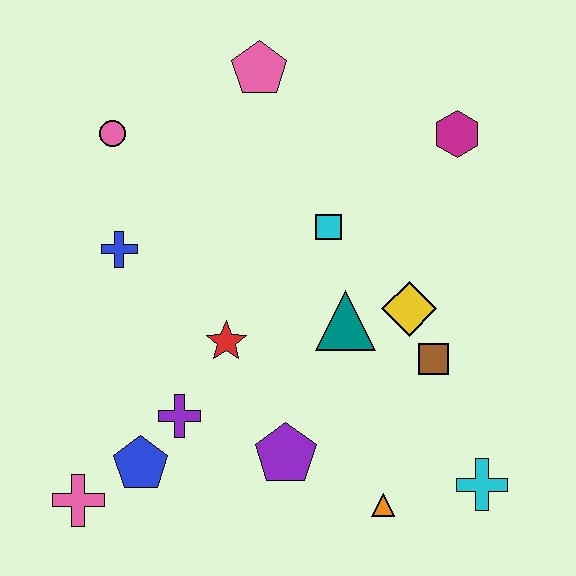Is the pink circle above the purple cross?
Yes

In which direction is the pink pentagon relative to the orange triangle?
The pink pentagon is above the orange triangle.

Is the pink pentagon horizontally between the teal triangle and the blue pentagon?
Yes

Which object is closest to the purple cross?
The blue pentagon is closest to the purple cross.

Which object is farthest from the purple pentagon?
The pink pentagon is farthest from the purple pentagon.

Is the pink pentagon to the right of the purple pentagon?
No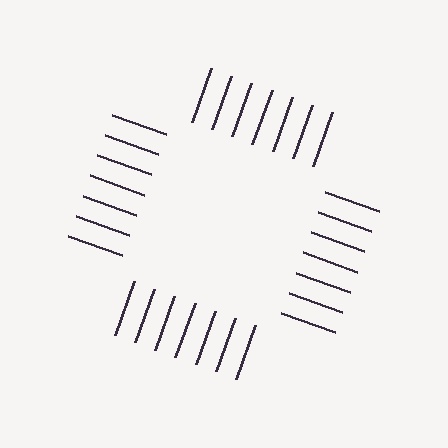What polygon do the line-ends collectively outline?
An illusory square — the line segments terminate on its edges but no continuous stroke is drawn.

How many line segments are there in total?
28 — 7 along each of the 4 edges.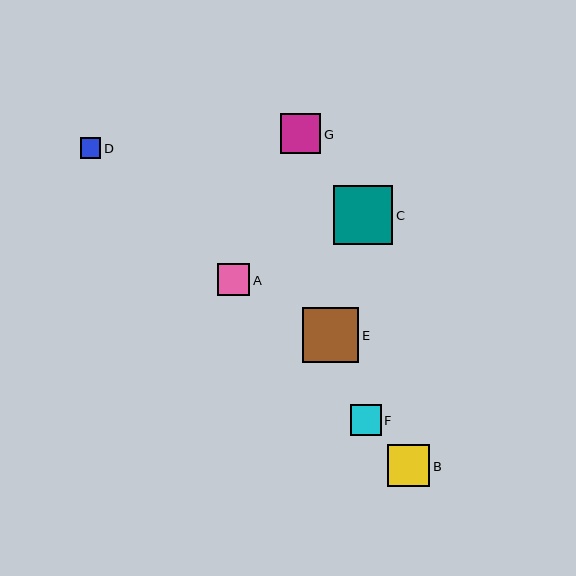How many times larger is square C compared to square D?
Square C is approximately 2.8 times the size of square D.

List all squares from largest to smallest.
From largest to smallest: C, E, B, G, A, F, D.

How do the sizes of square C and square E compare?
Square C and square E are approximately the same size.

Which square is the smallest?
Square D is the smallest with a size of approximately 21 pixels.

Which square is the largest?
Square C is the largest with a size of approximately 59 pixels.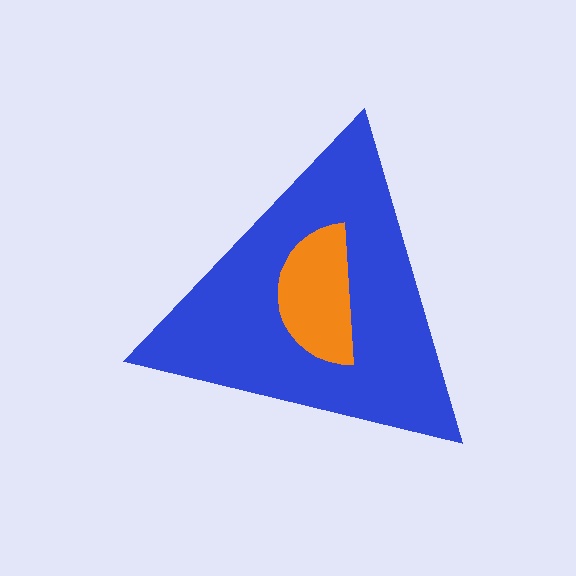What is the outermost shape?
The blue triangle.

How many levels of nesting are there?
2.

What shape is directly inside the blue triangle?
The orange semicircle.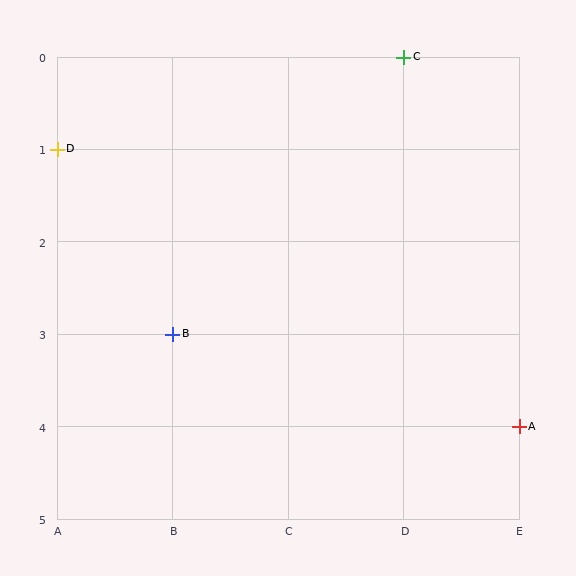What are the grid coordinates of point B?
Point B is at grid coordinates (B, 3).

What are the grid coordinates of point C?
Point C is at grid coordinates (D, 0).